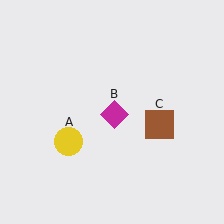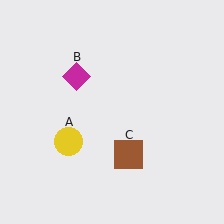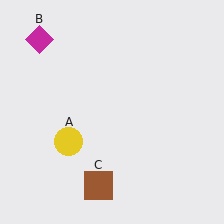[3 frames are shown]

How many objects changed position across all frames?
2 objects changed position: magenta diamond (object B), brown square (object C).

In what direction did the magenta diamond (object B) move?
The magenta diamond (object B) moved up and to the left.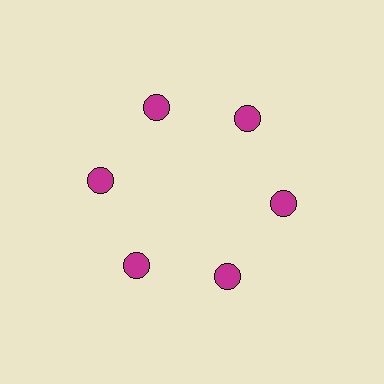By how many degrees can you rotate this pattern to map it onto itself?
The pattern maps onto itself every 60 degrees of rotation.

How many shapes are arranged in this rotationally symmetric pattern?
There are 6 shapes, arranged in 6 groups of 1.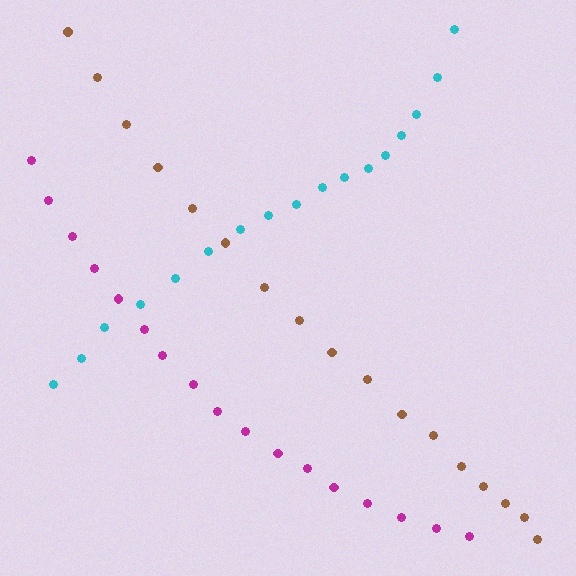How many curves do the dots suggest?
There are 3 distinct paths.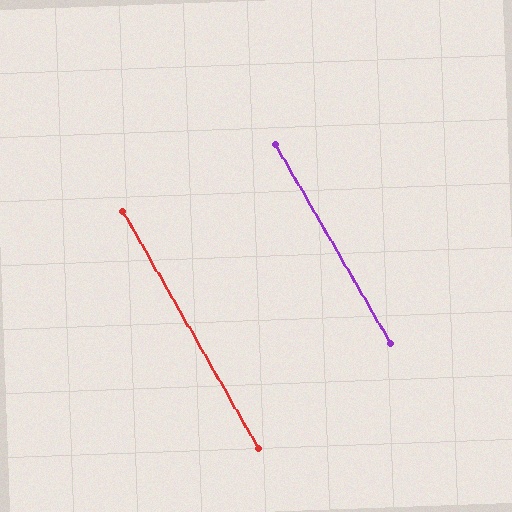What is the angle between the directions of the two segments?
Approximately 0 degrees.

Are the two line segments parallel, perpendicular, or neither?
Parallel — their directions differ by only 0.2°.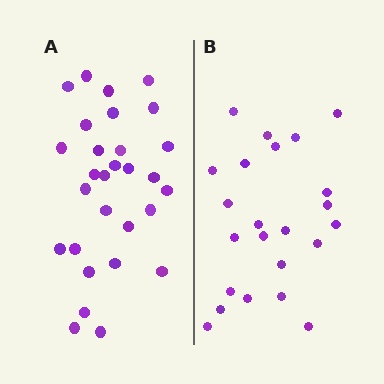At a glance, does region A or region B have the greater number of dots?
Region A (the left region) has more dots.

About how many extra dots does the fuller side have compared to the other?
Region A has about 6 more dots than region B.